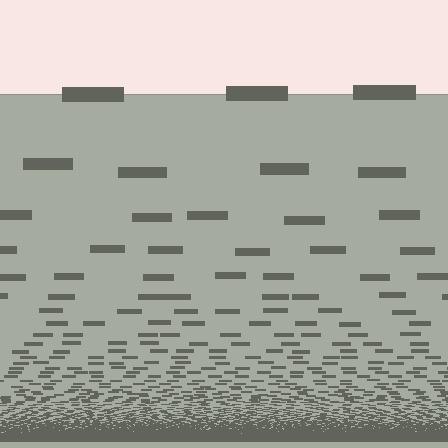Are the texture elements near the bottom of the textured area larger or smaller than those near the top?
Smaller. The gradient is inverted — elements near the bottom are smaller and denser.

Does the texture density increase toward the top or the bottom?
Density increases toward the bottom.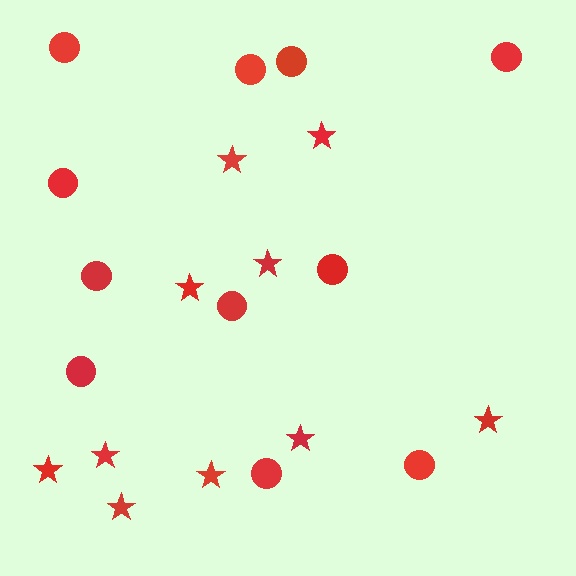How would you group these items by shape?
There are 2 groups: one group of circles (11) and one group of stars (10).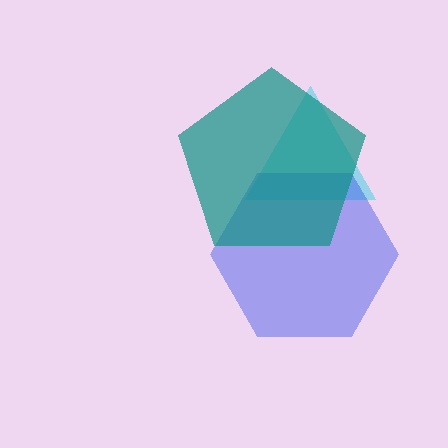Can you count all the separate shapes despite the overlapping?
Yes, there are 3 separate shapes.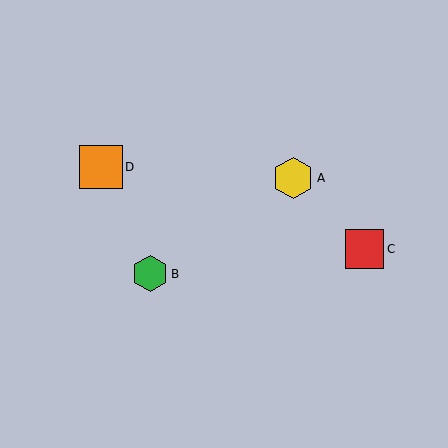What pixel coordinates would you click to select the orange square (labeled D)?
Click at (101, 167) to select the orange square D.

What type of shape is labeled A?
Shape A is a yellow hexagon.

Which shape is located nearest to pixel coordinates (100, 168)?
The orange square (labeled D) at (101, 167) is nearest to that location.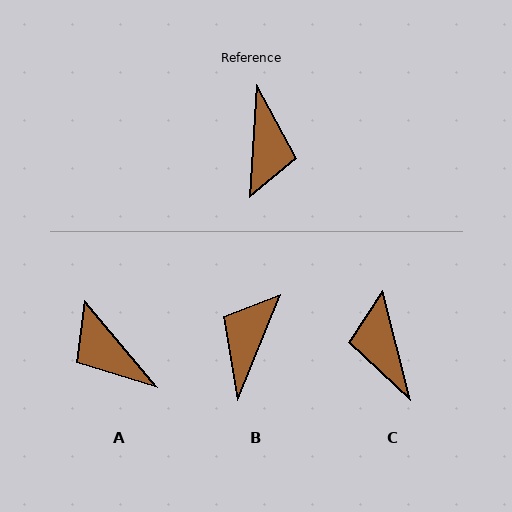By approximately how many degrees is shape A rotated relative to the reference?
Approximately 136 degrees clockwise.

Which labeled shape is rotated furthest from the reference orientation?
C, about 162 degrees away.